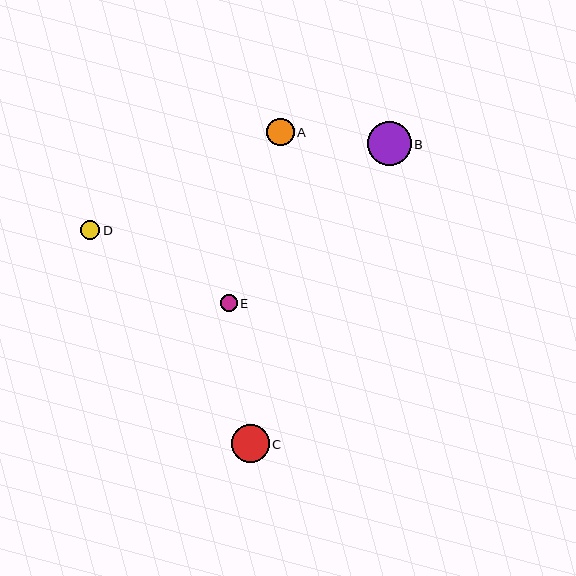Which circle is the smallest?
Circle E is the smallest with a size of approximately 17 pixels.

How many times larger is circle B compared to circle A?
Circle B is approximately 1.6 times the size of circle A.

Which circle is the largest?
Circle B is the largest with a size of approximately 44 pixels.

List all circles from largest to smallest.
From largest to smallest: B, C, A, D, E.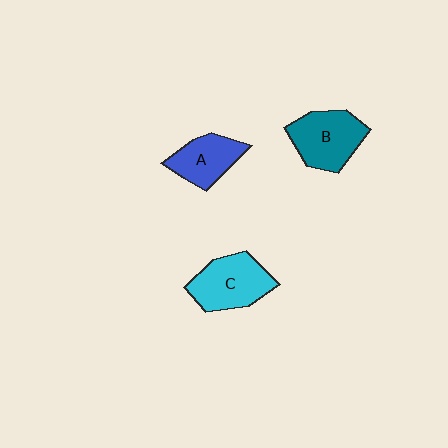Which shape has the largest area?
Shape C (cyan).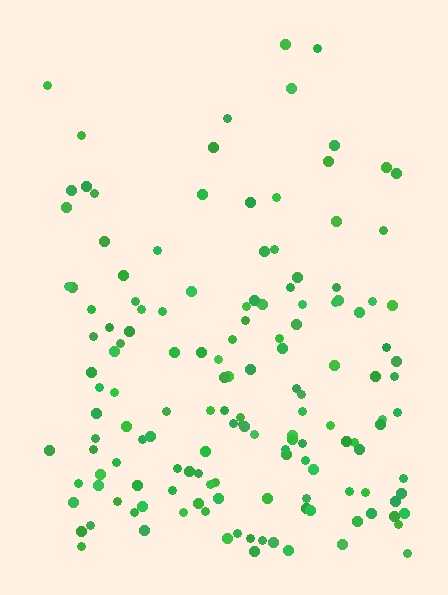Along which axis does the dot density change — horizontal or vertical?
Vertical.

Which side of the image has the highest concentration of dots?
The bottom.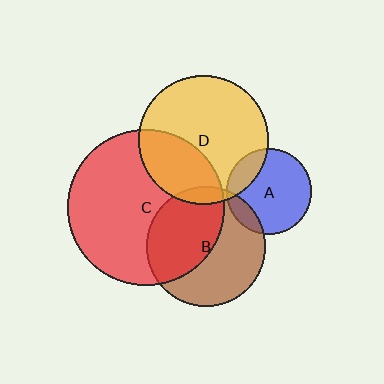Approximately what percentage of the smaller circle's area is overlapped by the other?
Approximately 20%.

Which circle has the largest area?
Circle C (red).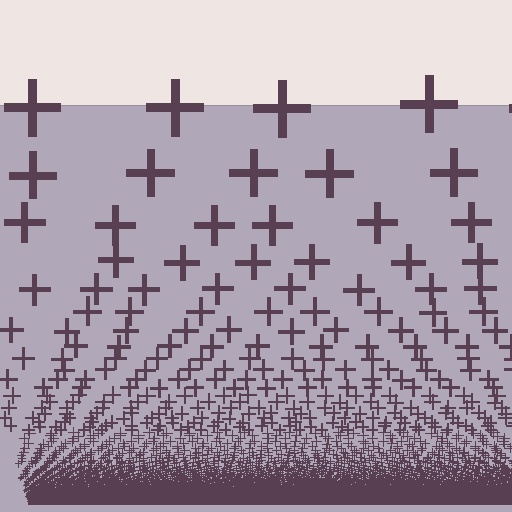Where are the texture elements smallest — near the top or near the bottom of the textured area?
Near the bottom.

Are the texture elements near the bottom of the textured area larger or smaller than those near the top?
Smaller. The gradient is inverted — elements near the bottom are smaller and denser.